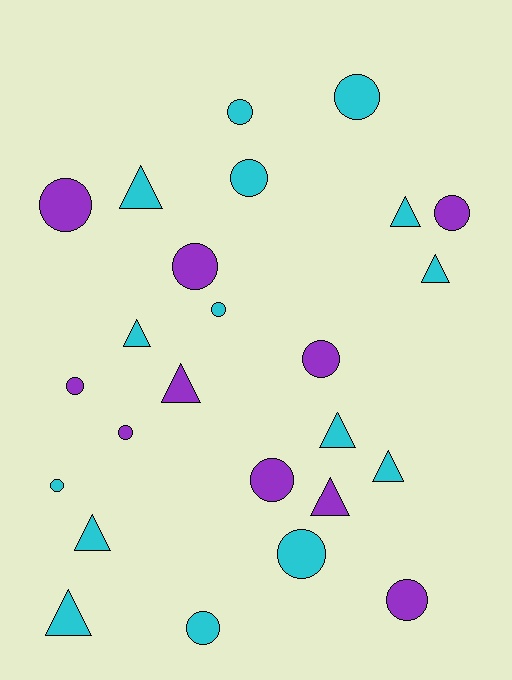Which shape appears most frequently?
Circle, with 15 objects.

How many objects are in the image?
There are 25 objects.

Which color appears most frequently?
Cyan, with 15 objects.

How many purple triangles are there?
There are 2 purple triangles.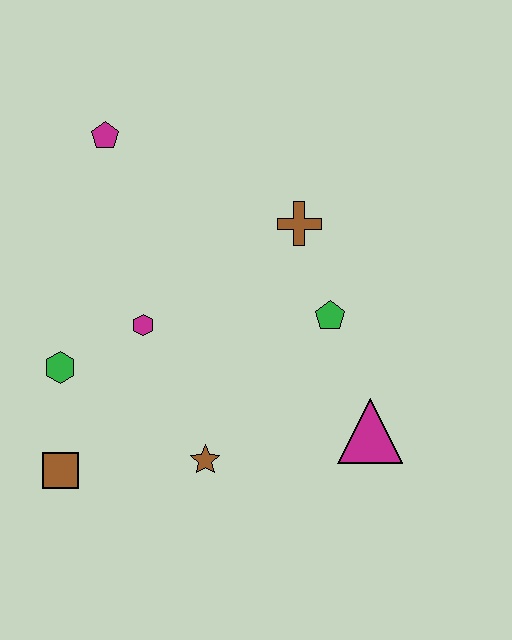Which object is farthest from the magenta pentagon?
The magenta triangle is farthest from the magenta pentagon.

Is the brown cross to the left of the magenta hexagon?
No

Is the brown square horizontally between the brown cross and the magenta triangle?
No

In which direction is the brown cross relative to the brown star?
The brown cross is above the brown star.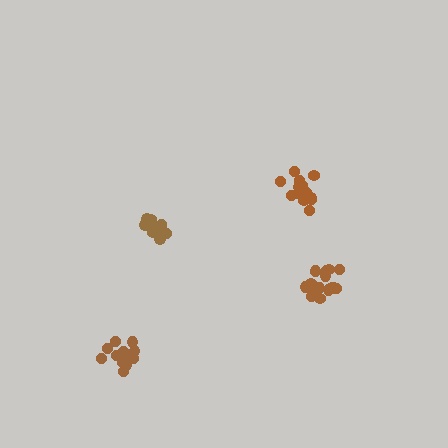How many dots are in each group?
Group 1: 12 dots, Group 2: 15 dots, Group 3: 18 dots, Group 4: 12 dots (57 total).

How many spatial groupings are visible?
There are 4 spatial groupings.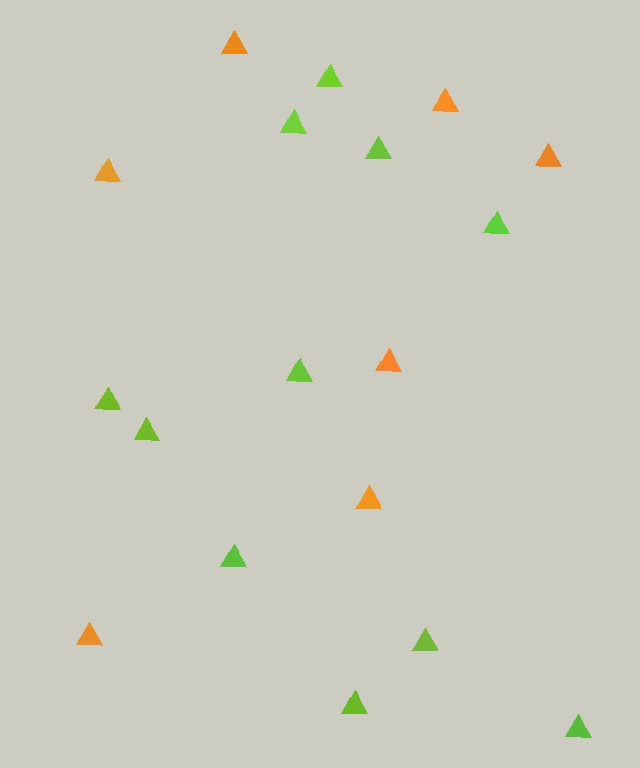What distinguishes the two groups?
There are 2 groups: one group of lime triangles (11) and one group of orange triangles (7).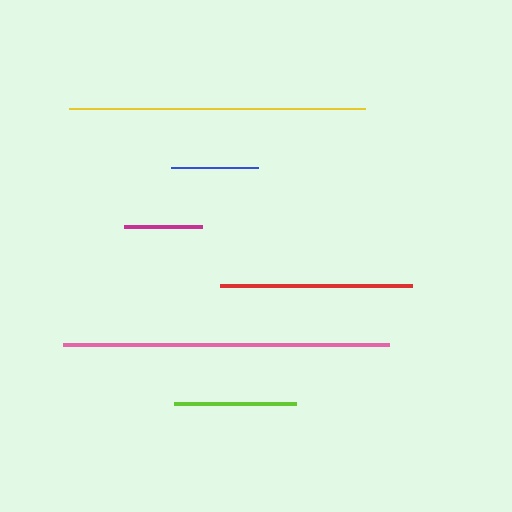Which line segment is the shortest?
The magenta line is the shortest at approximately 78 pixels.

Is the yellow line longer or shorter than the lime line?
The yellow line is longer than the lime line.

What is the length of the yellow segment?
The yellow segment is approximately 295 pixels long.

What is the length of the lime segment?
The lime segment is approximately 122 pixels long.